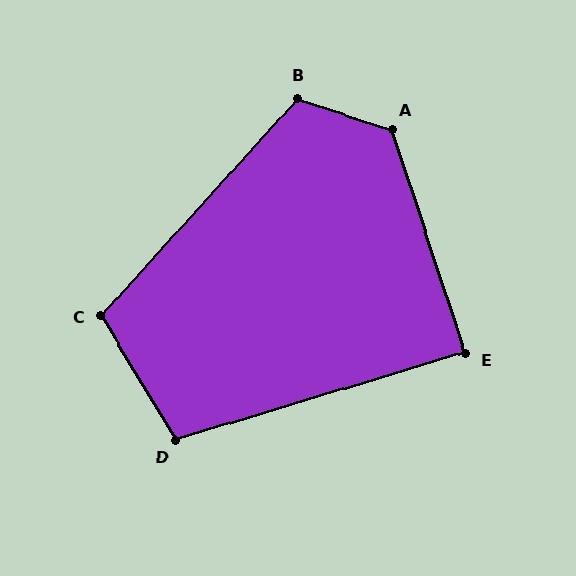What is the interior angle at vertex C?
Approximately 107 degrees (obtuse).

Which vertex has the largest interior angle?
A, at approximately 126 degrees.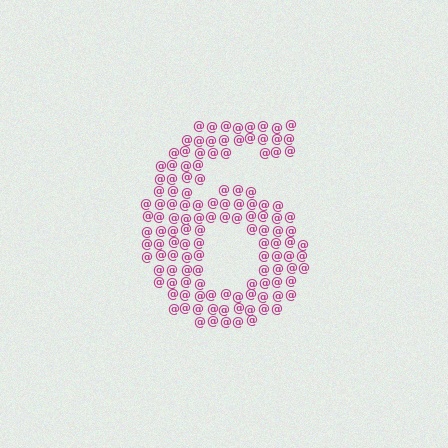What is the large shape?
The large shape is the digit 6.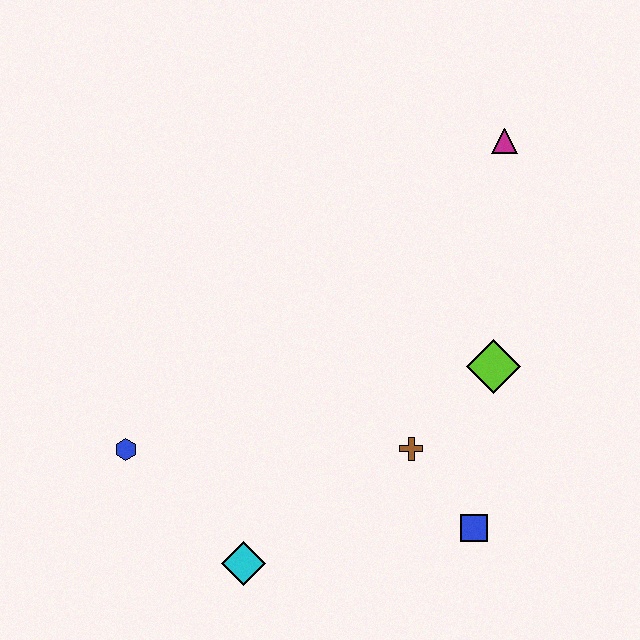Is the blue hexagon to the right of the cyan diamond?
No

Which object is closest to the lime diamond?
The brown cross is closest to the lime diamond.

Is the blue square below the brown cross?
Yes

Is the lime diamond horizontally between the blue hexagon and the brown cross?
No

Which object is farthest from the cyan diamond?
The magenta triangle is farthest from the cyan diamond.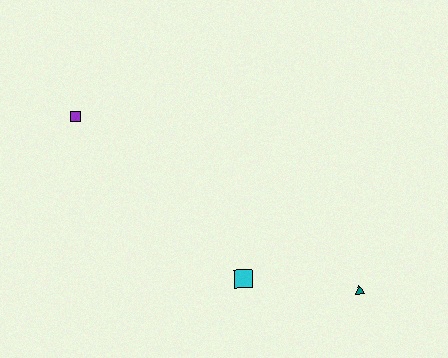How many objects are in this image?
There are 3 objects.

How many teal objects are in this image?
There is 1 teal object.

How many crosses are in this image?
There are no crosses.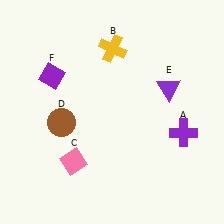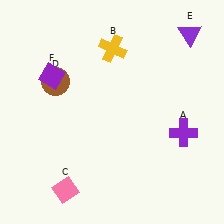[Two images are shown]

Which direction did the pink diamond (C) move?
The pink diamond (C) moved down.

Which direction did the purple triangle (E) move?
The purple triangle (E) moved up.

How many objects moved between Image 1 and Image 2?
3 objects moved between the two images.